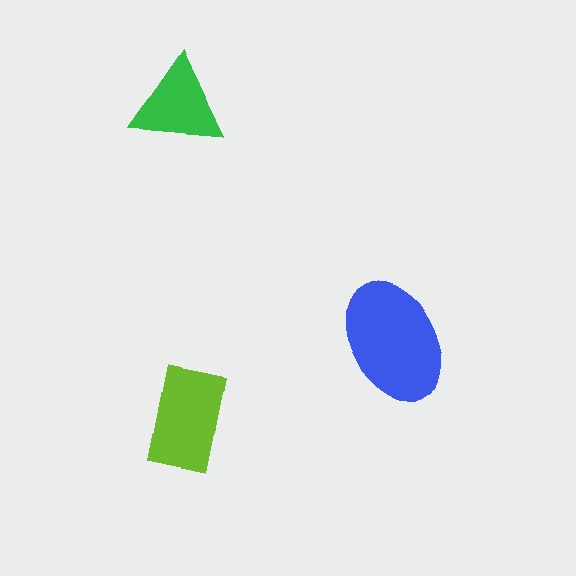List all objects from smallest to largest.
The green triangle, the lime rectangle, the blue ellipse.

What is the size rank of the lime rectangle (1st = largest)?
2nd.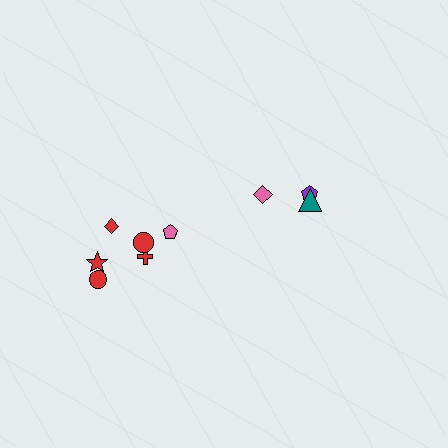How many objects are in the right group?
There are 3 objects.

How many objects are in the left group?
There are 6 objects.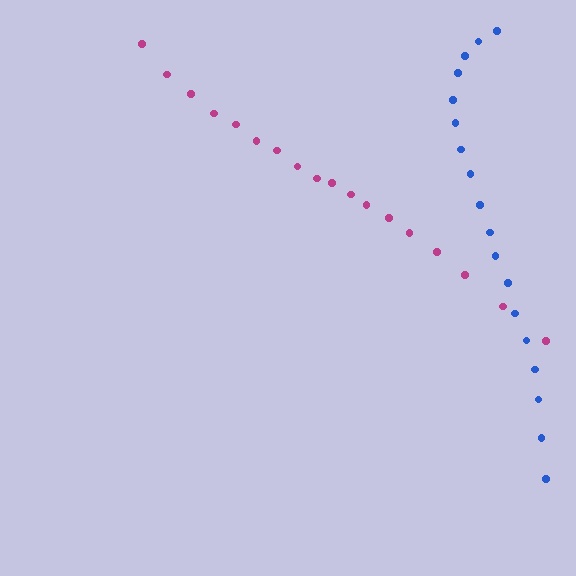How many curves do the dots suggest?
There are 2 distinct paths.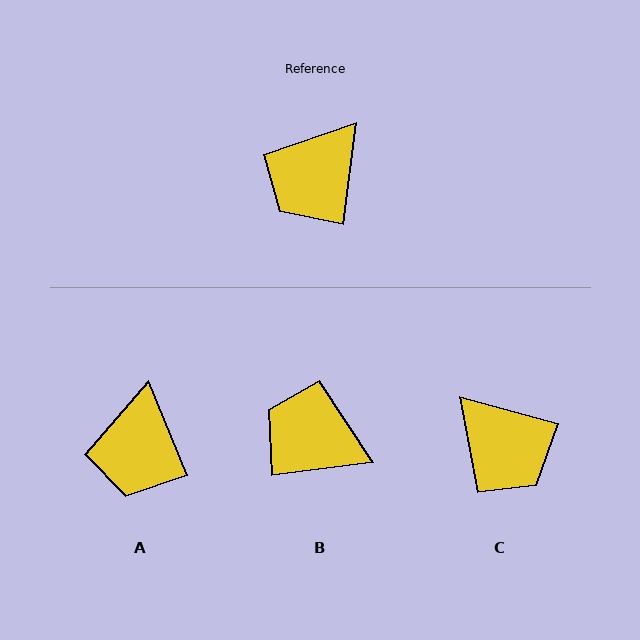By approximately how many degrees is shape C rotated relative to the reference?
Approximately 81 degrees counter-clockwise.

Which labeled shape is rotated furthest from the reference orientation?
C, about 81 degrees away.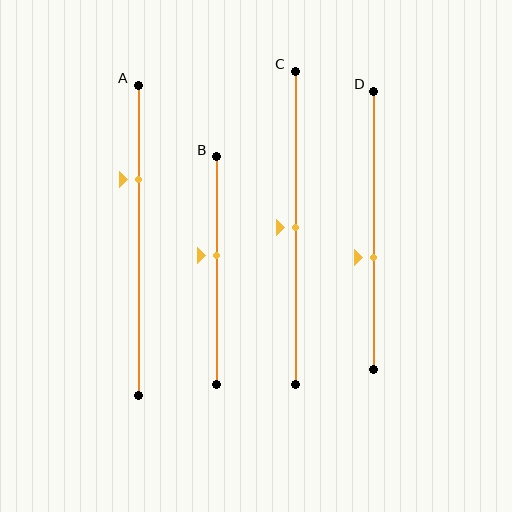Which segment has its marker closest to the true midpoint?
Segment C has its marker closest to the true midpoint.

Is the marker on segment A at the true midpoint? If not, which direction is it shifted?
No, the marker on segment A is shifted upward by about 20% of the segment length.